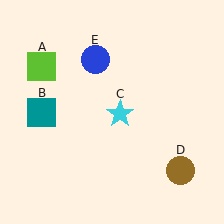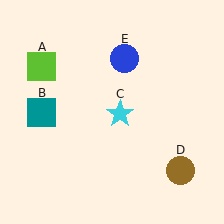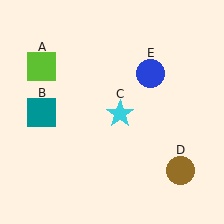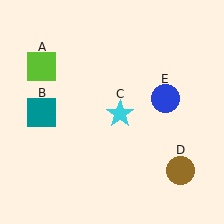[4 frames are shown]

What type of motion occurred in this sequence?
The blue circle (object E) rotated clockwise around the center of the scene.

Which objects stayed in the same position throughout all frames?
Lime square (object A) and teal square (object B) and cyan star (object C) and brown circle (object D) remained stationary.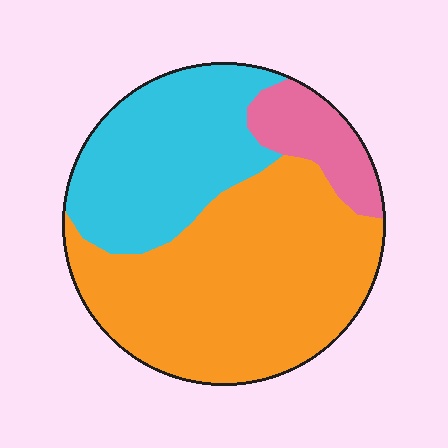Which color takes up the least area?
Pink, at roughly 10%.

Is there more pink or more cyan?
Cyan.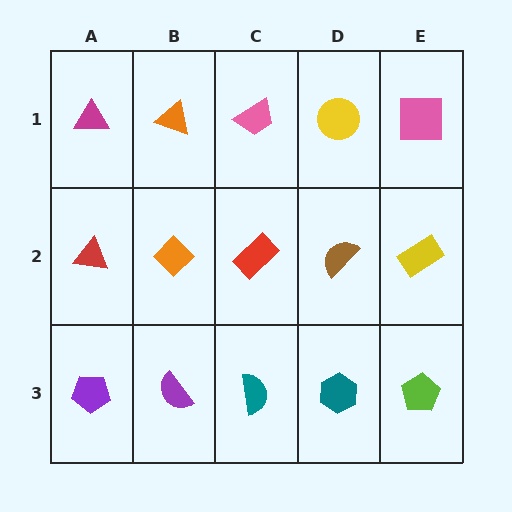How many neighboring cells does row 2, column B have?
4.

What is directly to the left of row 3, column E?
A teal hexagon.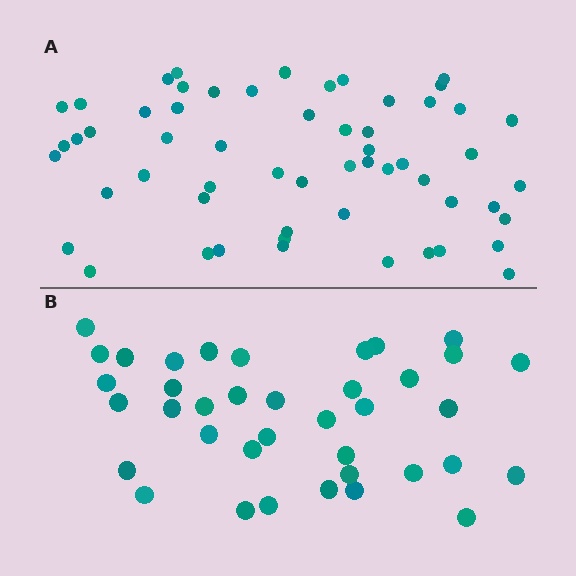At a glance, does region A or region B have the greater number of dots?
Region A (the top region) has more dots.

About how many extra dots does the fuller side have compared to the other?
Region A has approximately 20 more dots than region B.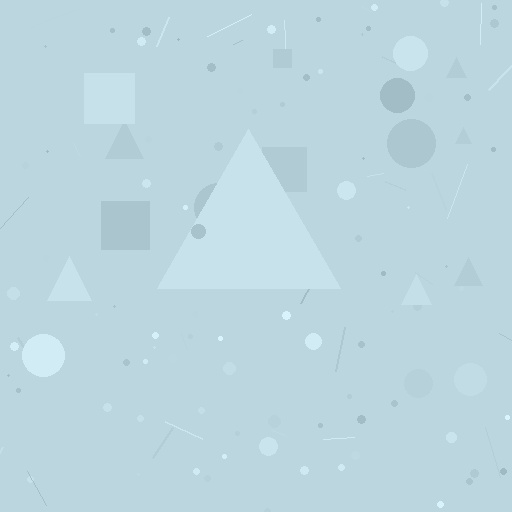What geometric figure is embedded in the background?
A triangle is embedded in the background.